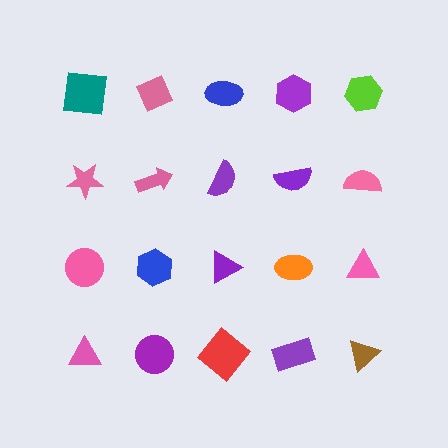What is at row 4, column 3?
A red diamond.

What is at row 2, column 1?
A pink star.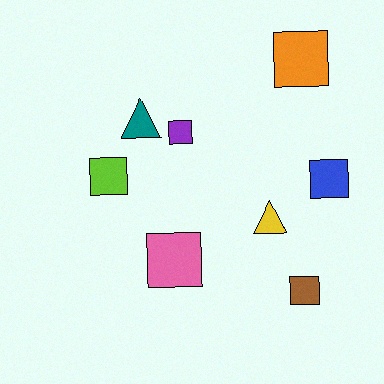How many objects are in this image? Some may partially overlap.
There are 8 objects.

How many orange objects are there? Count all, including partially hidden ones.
There is 1 orange object.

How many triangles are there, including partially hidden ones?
There are 2 triangles.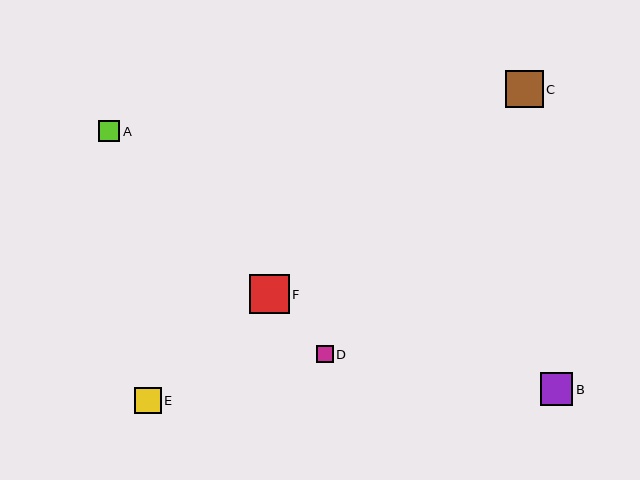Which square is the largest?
Square F is the largest with a size of approximately 40 pixels.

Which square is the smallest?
Square D is the smallest with a size of approximately 17 pixels.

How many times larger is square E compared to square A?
Square E is approximately 1.2 times the size of square A.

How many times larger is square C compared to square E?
Square C is approximately 1.4 times the size of square E.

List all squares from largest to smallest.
From largest to smallest: F, C, B, E, A, D.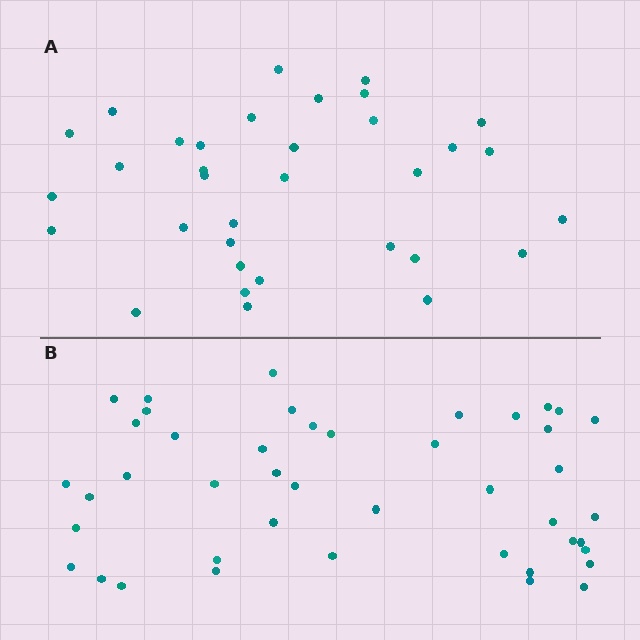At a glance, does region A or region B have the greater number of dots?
Region B (the bottom region) has more dots.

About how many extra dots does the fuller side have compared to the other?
Region B has roughly 10 or so more dots than region A.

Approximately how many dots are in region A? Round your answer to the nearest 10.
About 30 dots. (The exact count is 34, which rounds to 30.)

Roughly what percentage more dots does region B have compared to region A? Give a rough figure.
About 30% more.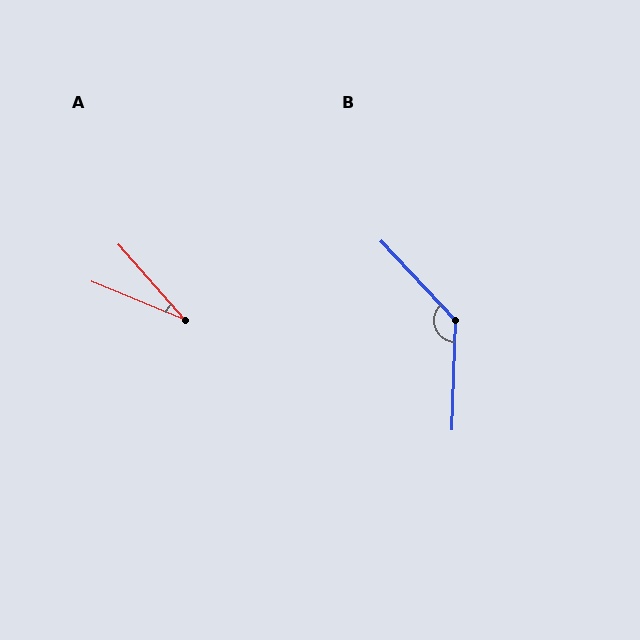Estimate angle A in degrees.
Approximately 27 degrees.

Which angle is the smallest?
A, at approximately 27 degrees.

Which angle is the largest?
B, at approximately 135 degrees.